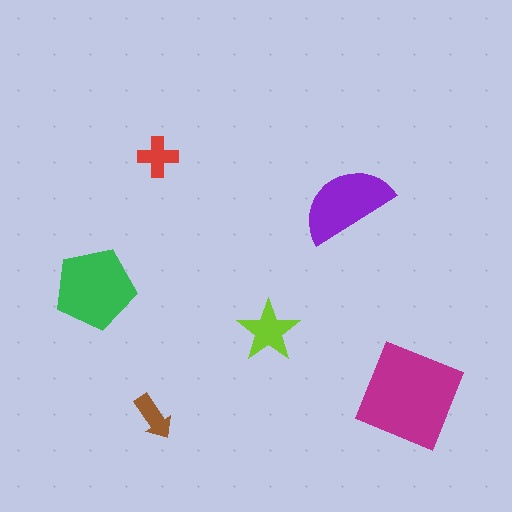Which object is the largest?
The magenta square.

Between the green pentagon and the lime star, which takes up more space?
The green pentagon.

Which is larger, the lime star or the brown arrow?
The lime star.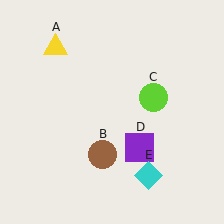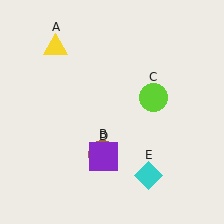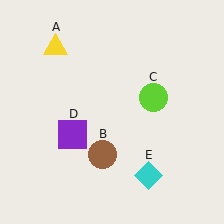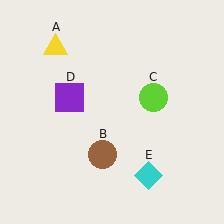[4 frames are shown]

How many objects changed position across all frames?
1 object changed position: purple square (object D).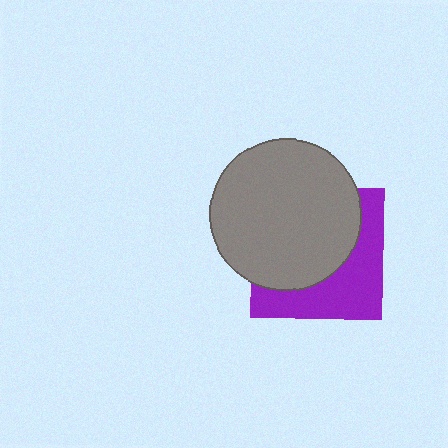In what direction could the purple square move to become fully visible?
The purple square could move toward the lower-right. That would shift it out from behind the gray circle entirely.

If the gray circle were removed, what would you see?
You would see the complete purple square.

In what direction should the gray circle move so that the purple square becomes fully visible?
The gray circle should move toward the upper-left. That is the shortest direction to clear the overlap and leave the purple square fully visible.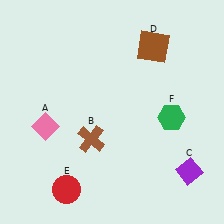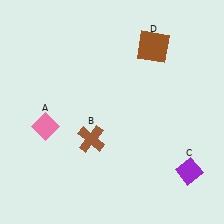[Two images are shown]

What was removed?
The red circle (E), the green hexagon (F) were removed in Image 2.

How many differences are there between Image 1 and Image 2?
There are 2 differences between the two images.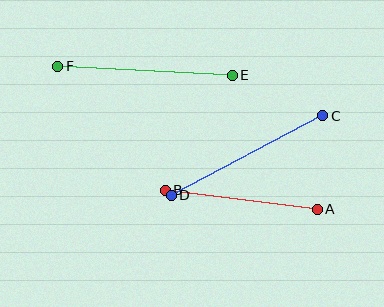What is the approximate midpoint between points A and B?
The midpoint is at approximately (241, 200) pixels.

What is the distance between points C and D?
The distance is approximately 171 pixels.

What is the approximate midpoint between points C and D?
The midpoint is at approximately (247, 155) pixels.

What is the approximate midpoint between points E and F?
The midpoint is at approximately (145, 71) pixels.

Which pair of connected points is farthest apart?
Points E and F are farthest apart.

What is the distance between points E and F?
The distance is approximately 174 pixels.